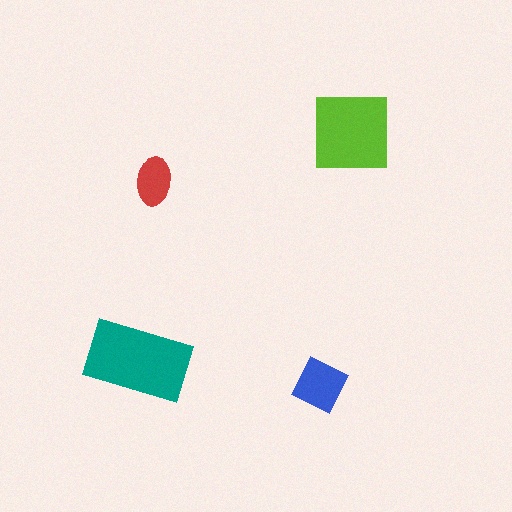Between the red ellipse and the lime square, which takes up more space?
The lime square.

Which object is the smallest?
The red ellipse.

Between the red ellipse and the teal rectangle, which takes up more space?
The teal rectangle.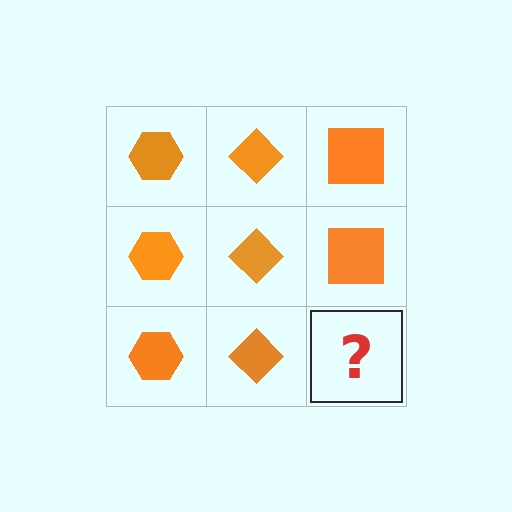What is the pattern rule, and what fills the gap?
The rule is that each column has a consistent shape. The gap should be filled with an orange square.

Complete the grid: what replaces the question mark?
The question mark should be replaced with an orange square.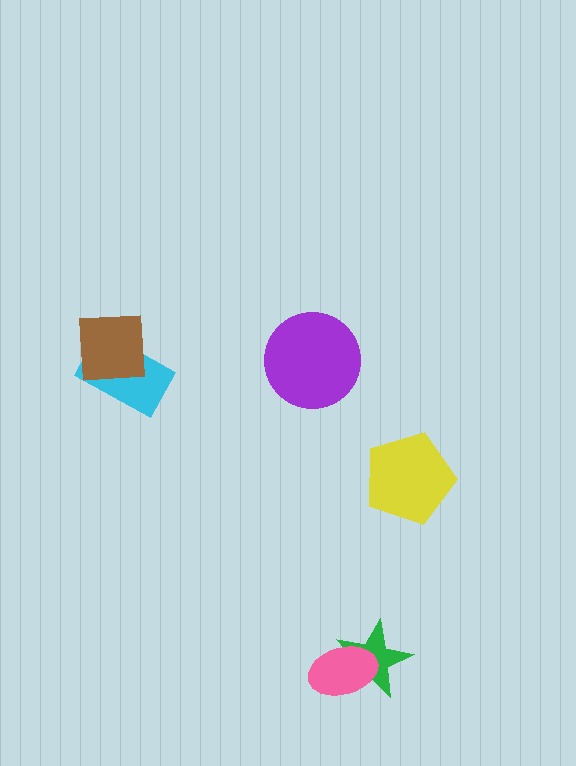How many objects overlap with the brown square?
1 object overlaps with the brown square.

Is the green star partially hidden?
Yes, it is partially covered by another shape.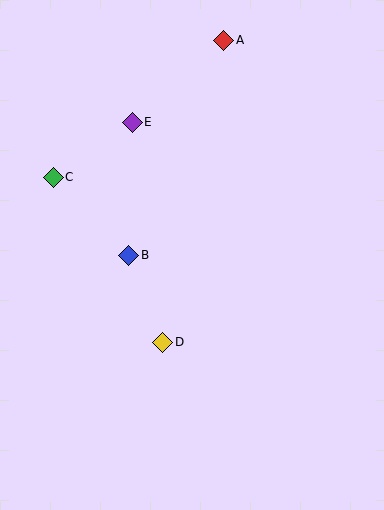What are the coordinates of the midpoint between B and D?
The midpoint between B and D is at (146, 299).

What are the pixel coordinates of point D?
Point D is at (163, 342).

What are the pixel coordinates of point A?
Point A is at (224, 40).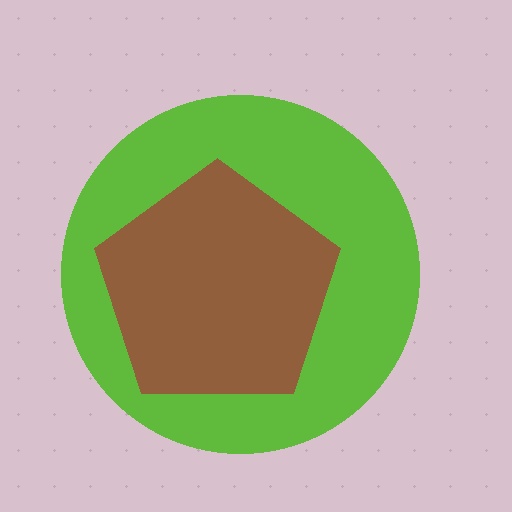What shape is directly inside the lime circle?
The brown pentagon.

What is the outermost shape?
The lime circle.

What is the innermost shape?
The brown pentagon.